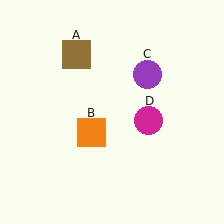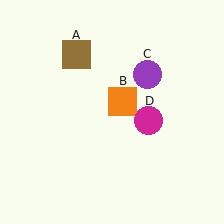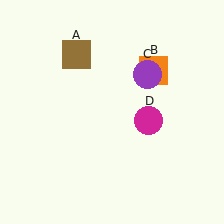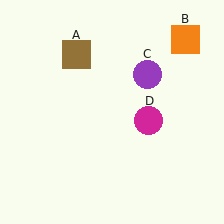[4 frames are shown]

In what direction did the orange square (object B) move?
The orange square (object B) moved up and to the right.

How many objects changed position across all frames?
1 object changed position: orange square (object B).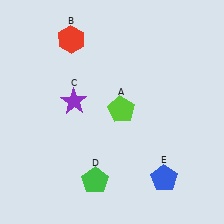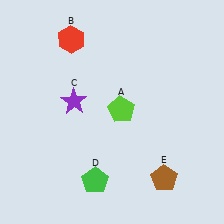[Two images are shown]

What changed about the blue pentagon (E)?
In Image 1, E is blue. In Image 2, it changed to brown.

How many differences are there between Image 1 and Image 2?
There is 1 difference between the two images.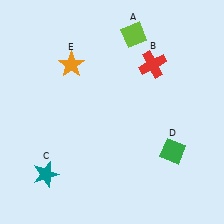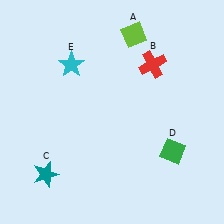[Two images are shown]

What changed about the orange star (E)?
In Image 1, E is orange. In Image 2, it changed to cyan.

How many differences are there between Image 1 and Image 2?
There is 1 difference between the two images.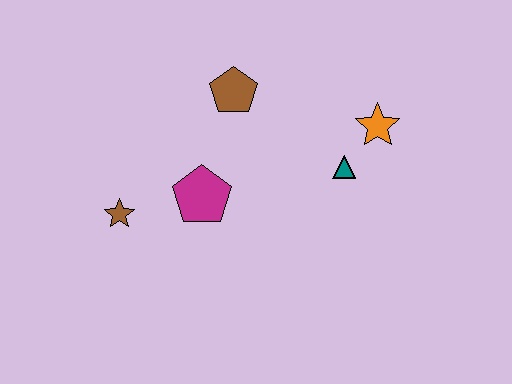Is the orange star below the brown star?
No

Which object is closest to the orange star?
The teal triangle is closest to the orange star.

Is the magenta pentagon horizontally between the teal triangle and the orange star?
No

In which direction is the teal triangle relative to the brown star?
The teal triangle is to the right of the brown star.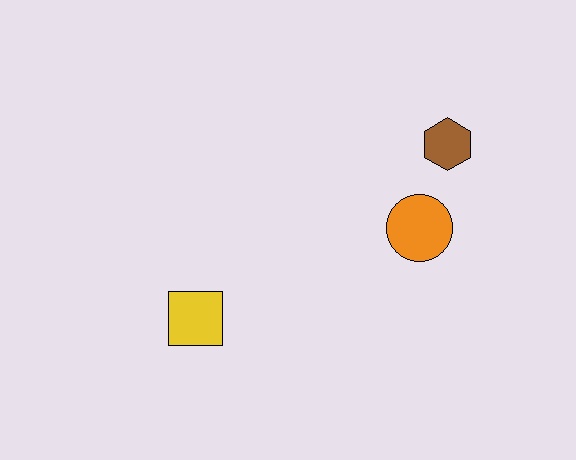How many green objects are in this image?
There are no green objects.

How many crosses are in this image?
There are no crosses.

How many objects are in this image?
There are 3 objects.